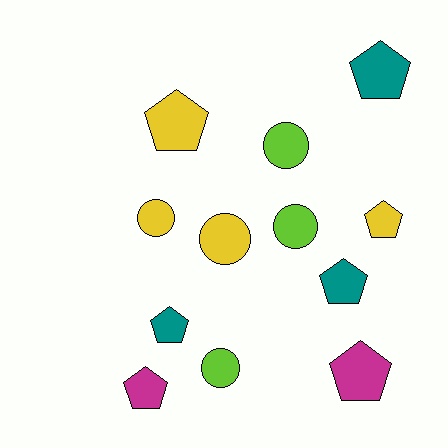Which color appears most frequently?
Yellow, with 4 objects.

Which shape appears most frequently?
Pentagon, with 7 objects.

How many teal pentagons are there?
There are 3 teal pentagons.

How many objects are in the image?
There are 12 objects.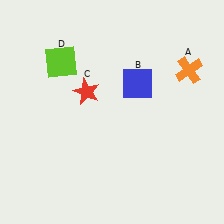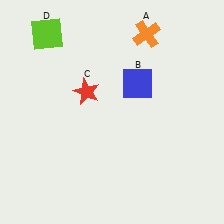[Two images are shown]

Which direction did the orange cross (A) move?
The orange cross (A) moved left.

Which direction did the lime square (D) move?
The lime square (D) moved up.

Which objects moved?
The objects that moved are: the orange cross (A), the lime square (D).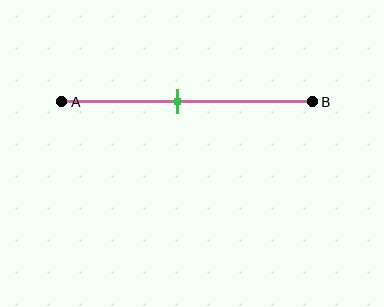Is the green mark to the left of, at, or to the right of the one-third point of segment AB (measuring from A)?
The green mark is to the right of the one-third point of segment AB.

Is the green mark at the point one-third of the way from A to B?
No, the mark is at about 45% from A, not at the 33% one-third point.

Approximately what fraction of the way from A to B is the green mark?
The green mark is approximately 45% of the way from A to B.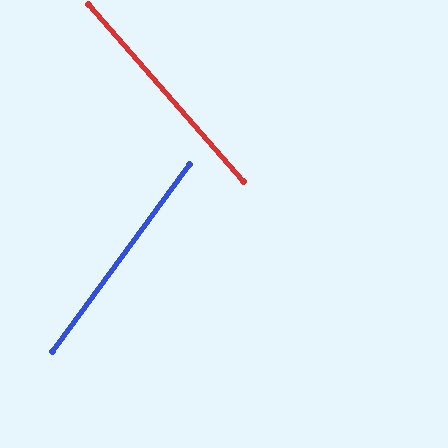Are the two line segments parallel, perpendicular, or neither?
Neither parallel nor perpendicular — they differ by about 77°.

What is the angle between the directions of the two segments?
Approximately 77 degrees.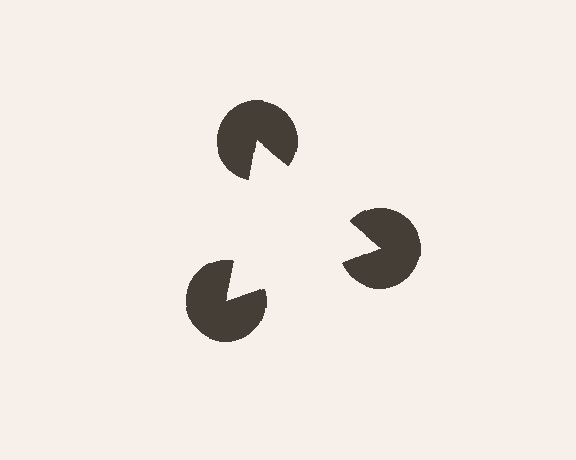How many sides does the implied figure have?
3 sides.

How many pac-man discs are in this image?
There are 3 — one at each vertex of the illusory triangle.